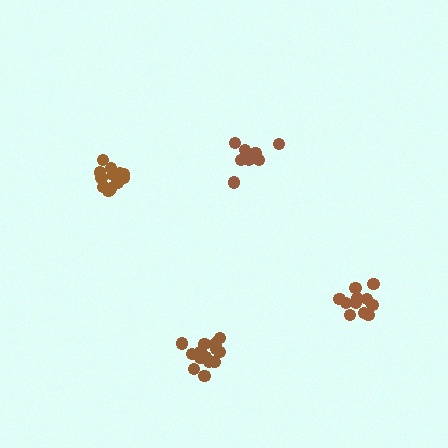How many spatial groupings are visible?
There are 4 spatial groupings.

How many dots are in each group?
Group 1: 15 dots, Group 2: 11 dots, Group 3: 9 dots, Group 4: 13 dots (48 total).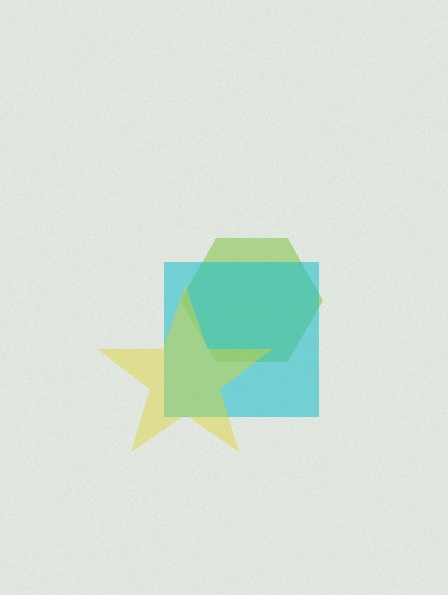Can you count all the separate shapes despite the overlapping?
Yes, there are 3 separate shapes.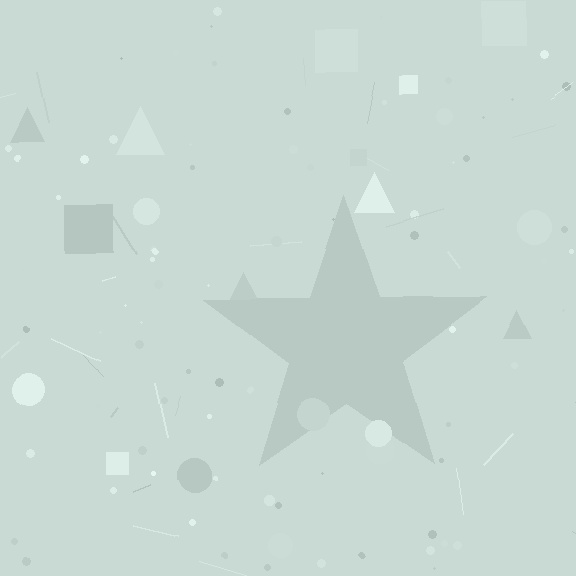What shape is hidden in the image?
A star is hidden in the image.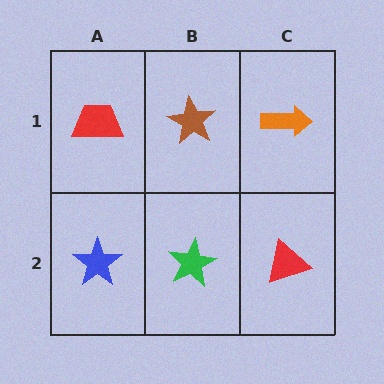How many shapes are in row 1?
3 shapes.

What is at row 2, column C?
A red triangle.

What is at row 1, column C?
An orange arrow.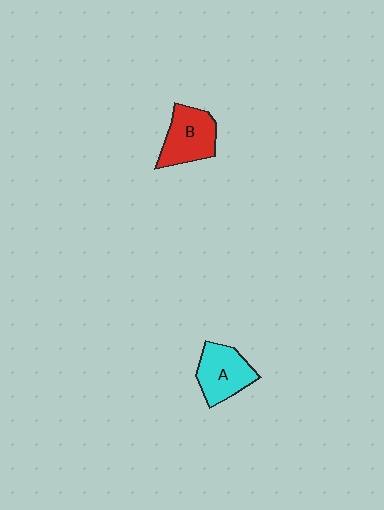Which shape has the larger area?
Shape B (red).